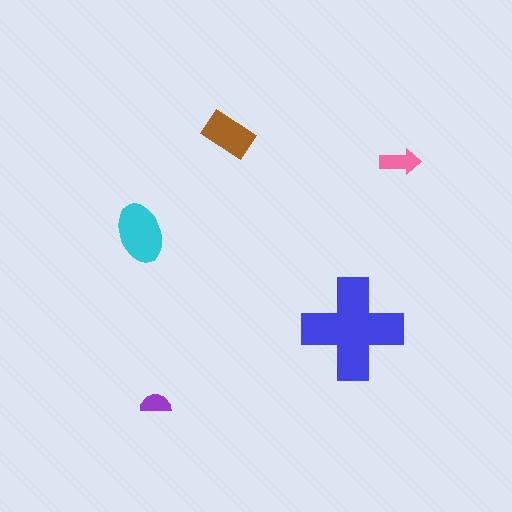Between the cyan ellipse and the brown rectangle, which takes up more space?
The cyan ellipse.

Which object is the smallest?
The purple semicircle.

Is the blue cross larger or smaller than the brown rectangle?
Larger.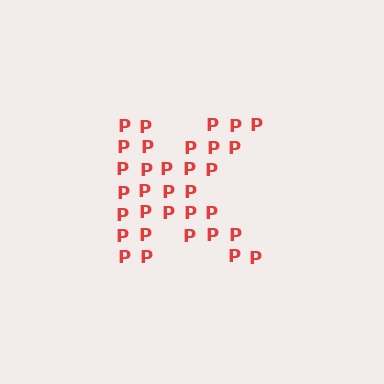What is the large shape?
The large shape is the letter K.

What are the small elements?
The small elements are letter P's.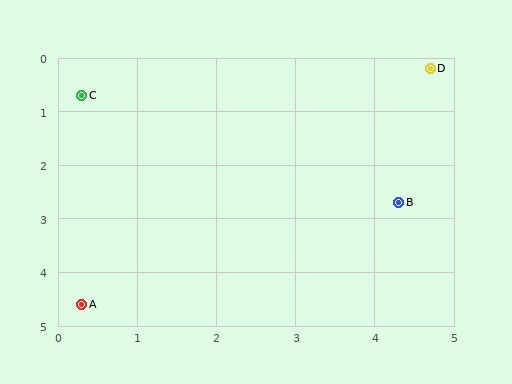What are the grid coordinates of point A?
Point A is at approximately (0.3, 4.6).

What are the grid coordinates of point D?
Point D is at approximately (4.7, 0.2).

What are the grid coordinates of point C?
Point C is at approximately (0.3, 0.7).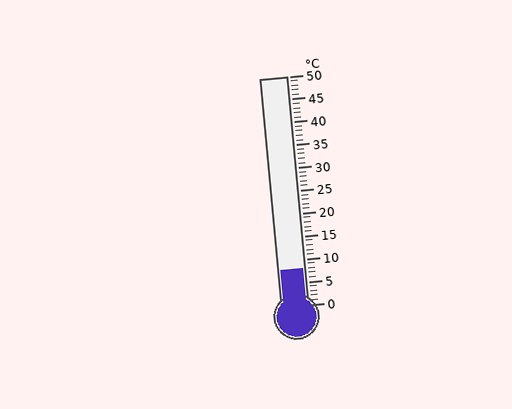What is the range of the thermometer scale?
The thermometer scale ranges from 0°C to 50°C.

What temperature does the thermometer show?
The thermometer shows approximately 8°C.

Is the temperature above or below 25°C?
The temperature is below 25°C.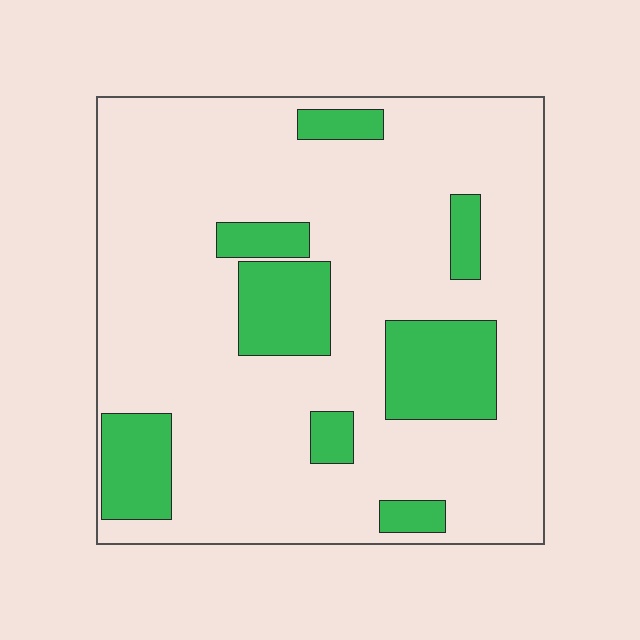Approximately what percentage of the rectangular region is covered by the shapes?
Approximately 20%.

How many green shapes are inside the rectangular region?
8.